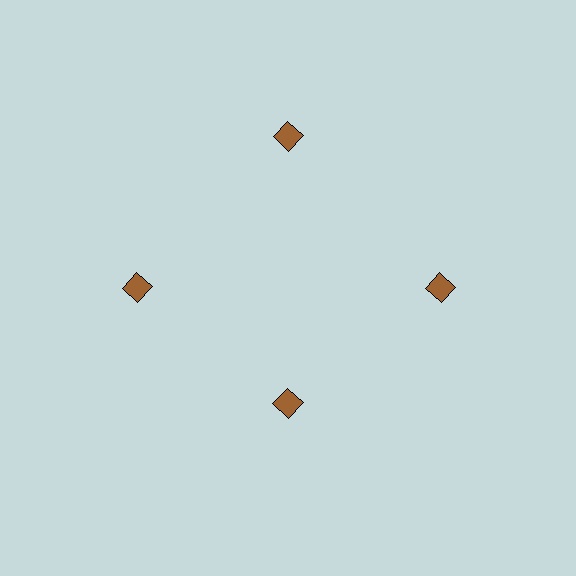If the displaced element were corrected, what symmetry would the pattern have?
It would have 4-fold rotational symmetry — the pattern would map onto itself every 90 degrees.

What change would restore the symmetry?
The symmetry would be restored by moving it outward, back onto the ring so that all 4 squares sit at equal angles and equal distance from the center.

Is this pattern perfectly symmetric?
No. The 4 brown squares are arranged in a ring, but one element near the 6 o'clock position is pulled inward toward the center, breaking the 4-fold rotational symmetry.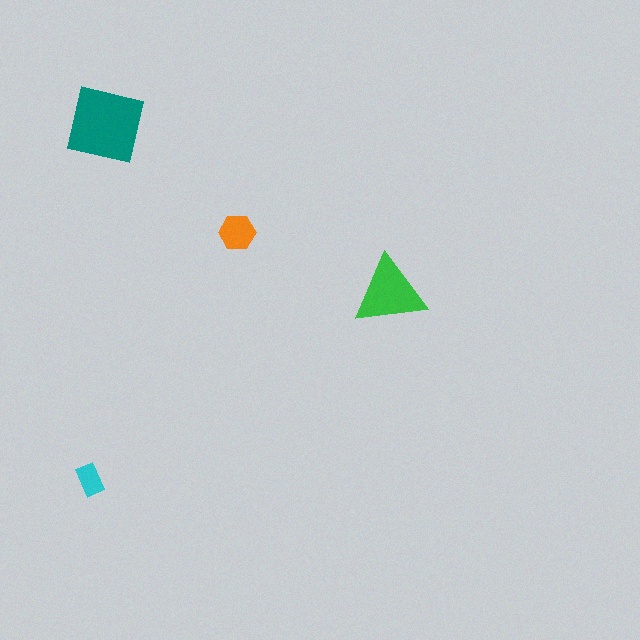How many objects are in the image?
There are 4 objects in the image.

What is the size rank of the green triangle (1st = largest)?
2nd.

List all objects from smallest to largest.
The cyan rectangle, the orange hexagon, the green triangle, the teal square.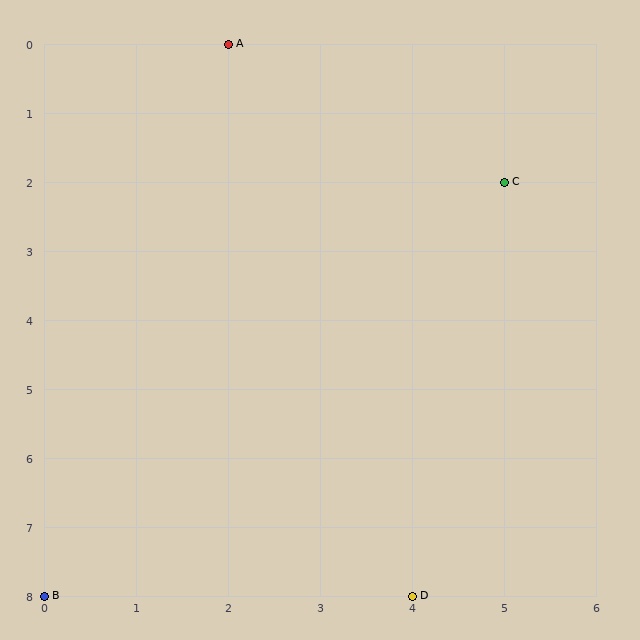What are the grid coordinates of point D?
Point D is at grid coordinates (4, 8).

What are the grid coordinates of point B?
Point B is at grid coordinates (0, 8).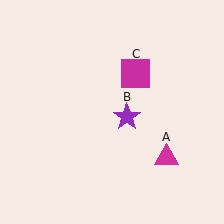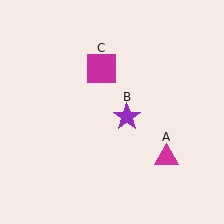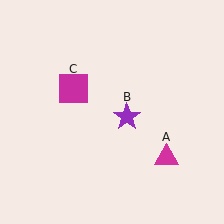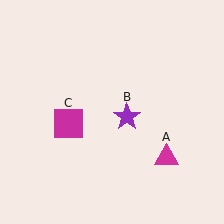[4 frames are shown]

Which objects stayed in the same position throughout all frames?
Magenta triangle (object A) and purple star (object B) remained stationary.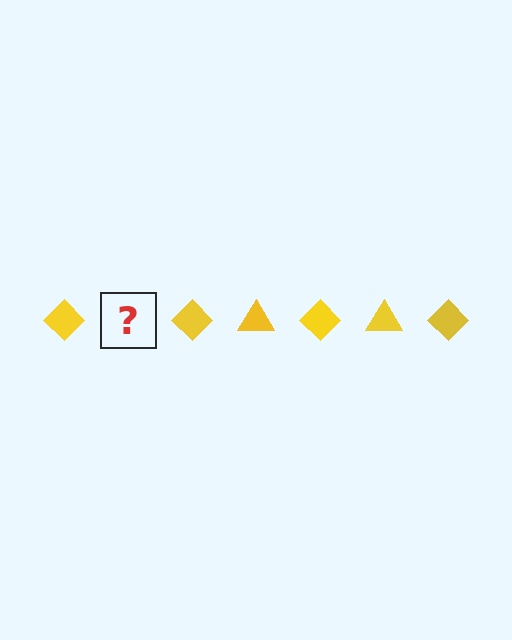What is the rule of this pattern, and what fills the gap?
The rule is that the pattern cycles through diamond, triangle shapes in yellow. The gap should be filled with a yellow triangle.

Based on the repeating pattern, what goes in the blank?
The blank should be a yellow triangle.